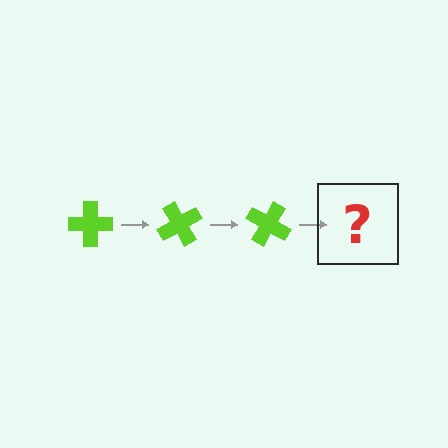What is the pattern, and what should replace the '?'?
The pattern is that the cross rotates 60 degrees each step. The '?' should be a lime cross rotated 180 degrees.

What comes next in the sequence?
The next element should be a lime cross rotated 180 degrees.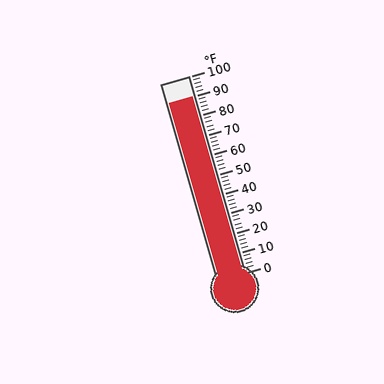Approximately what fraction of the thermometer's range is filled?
The thermometer is filled to approximately 90% of its range.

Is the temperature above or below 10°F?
The temperature is above 10°F.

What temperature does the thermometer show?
The thermometer shows approximately 90°F.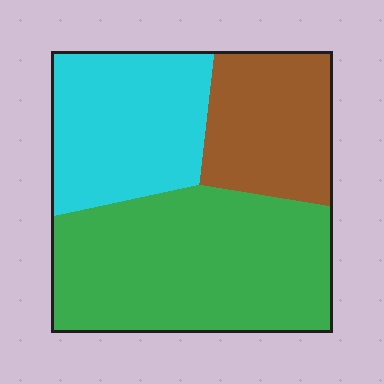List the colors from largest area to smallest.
From largest to smallest: green, cyan, brown.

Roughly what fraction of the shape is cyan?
Cyan takes up between a sixth and a third of the shape.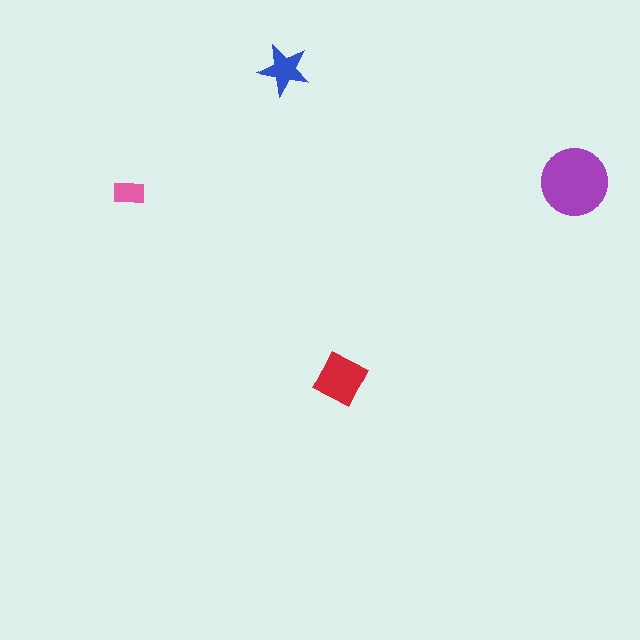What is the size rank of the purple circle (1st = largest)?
1st.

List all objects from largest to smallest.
The purple circle, the red square, the blue star, the pink rectangle.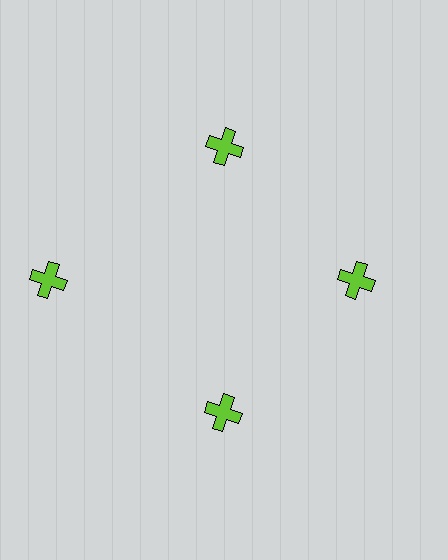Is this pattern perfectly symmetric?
No. The 4 lime crosses are arranged in a ring, but one element near the 9 o'clock position is pushed outward from the center, breaking the 4-fold rotational symmetry.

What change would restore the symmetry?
The symmetry would be restored by moving it inward, back onto the ring so that all 4 crosses sit at equal angles and equal distance from the center.